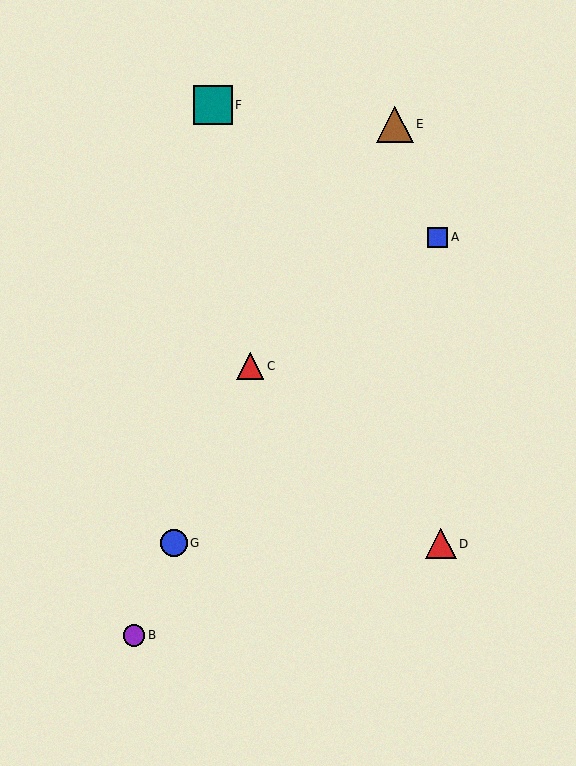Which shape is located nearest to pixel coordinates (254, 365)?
The red triangle (labeled C) at (250, 366) is nearest to that location.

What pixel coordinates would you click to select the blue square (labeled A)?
Click at (438, 237) to select the blue square A.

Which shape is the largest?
The teal square (labeled F) is the largest.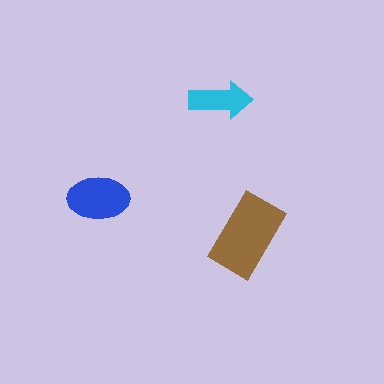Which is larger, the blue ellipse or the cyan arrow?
The blue ellipse.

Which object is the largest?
The brown rectangle.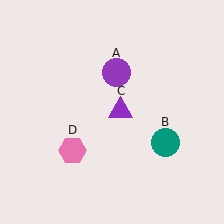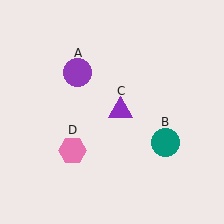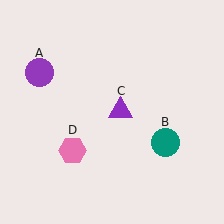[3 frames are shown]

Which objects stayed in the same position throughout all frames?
Teal circle (object B) and purple triangle (object C) and pink hexagon (object D) remained stationary.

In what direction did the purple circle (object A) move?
The purple circle (object A) moved left.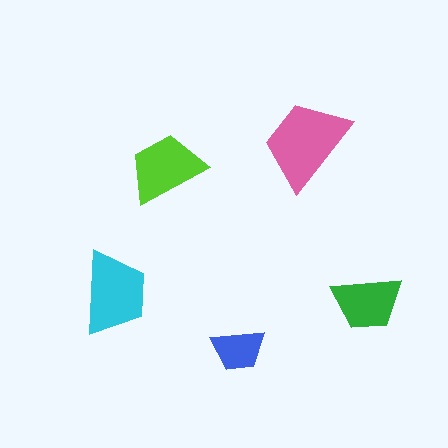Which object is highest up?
The pink trapezoid is topmost.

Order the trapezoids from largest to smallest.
the pink one, the cyan one, the lime one, the green one, the blue one.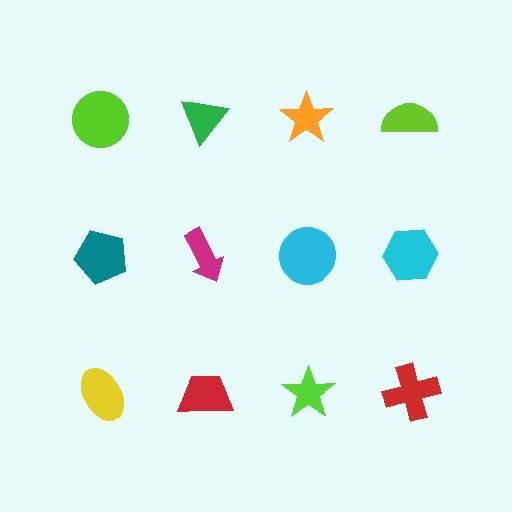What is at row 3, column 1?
A yellow ellipse.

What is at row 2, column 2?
A magenta arrow.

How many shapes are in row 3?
4 shapes.